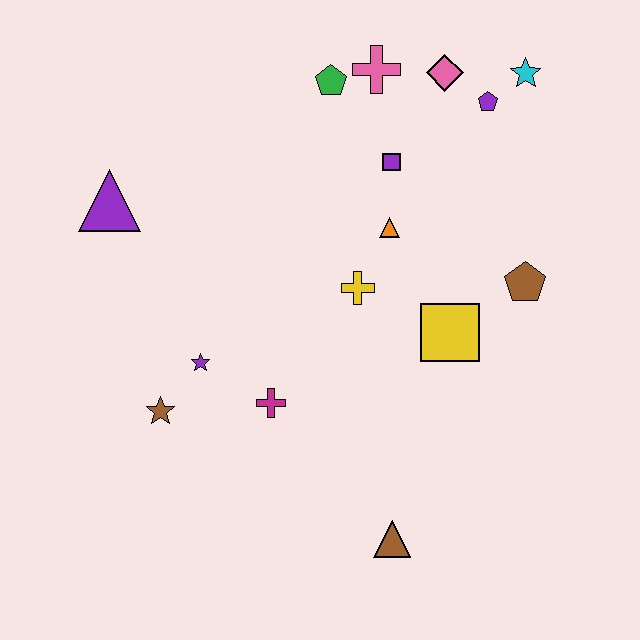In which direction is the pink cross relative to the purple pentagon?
The pink cross is to the left of the purple pentagon.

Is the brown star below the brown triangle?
No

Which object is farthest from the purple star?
The cyan star is farthest from the purple star.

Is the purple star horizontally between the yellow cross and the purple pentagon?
No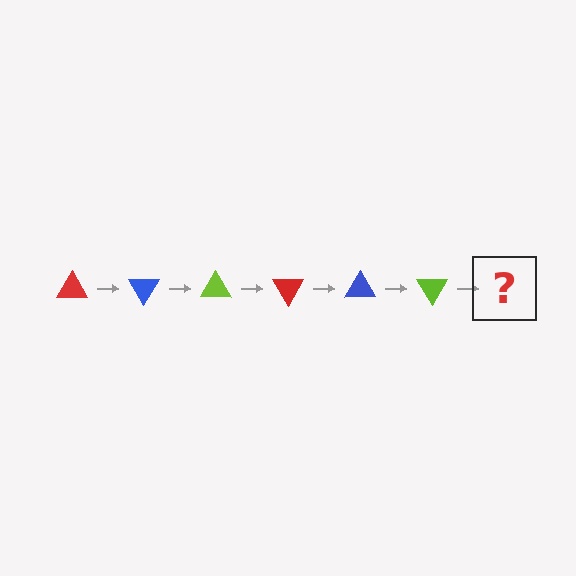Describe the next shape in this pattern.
It should be a red triangle, rotated 360 degrees from the start.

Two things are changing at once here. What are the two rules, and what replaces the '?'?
The two rules are that it rotates 60 degrees each step and the color cycles through red, blue, and lime. The '?' should be a red triangle, rotated 360 degrees from the start.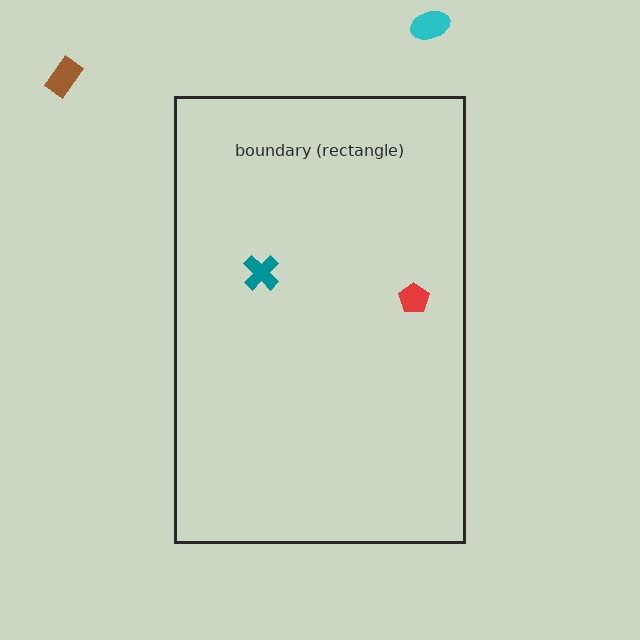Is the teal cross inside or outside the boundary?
Inside.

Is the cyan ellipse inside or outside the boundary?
Outside.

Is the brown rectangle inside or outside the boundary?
Outside.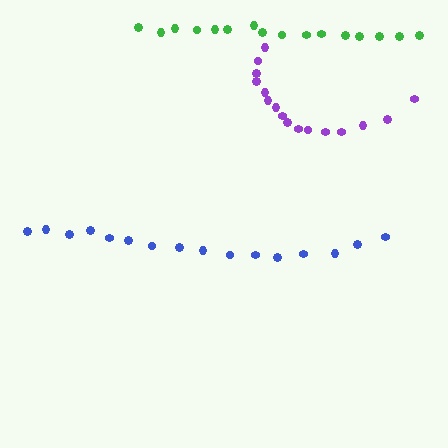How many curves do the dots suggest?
There are 3 distinct paths.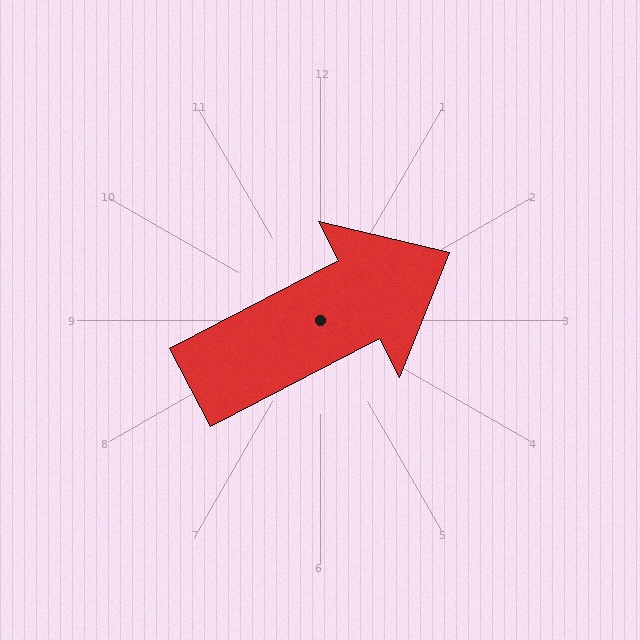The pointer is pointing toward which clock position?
Roughly 2 o'clock.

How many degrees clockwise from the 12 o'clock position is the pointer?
Approximately 62 degrees.